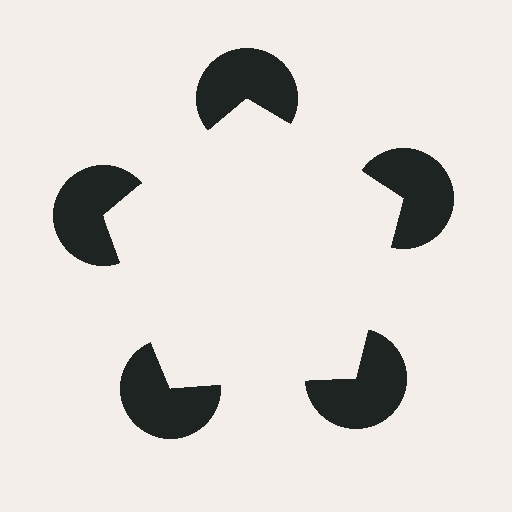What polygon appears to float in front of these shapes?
An illusory pentagon — its edges are inferred from the aligned wedge cuts in the pac-man discs, not physically drawn.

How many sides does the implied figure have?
5 sides.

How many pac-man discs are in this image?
There are 5 — one at each vertex of the illusory pentagon.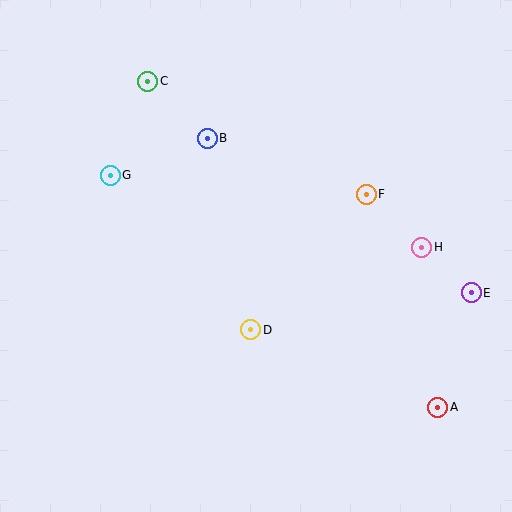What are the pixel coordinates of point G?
Point G is at (110, 175).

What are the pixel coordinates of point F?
Point F is at (366, 194).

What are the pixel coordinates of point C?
Point C is at (148, 81).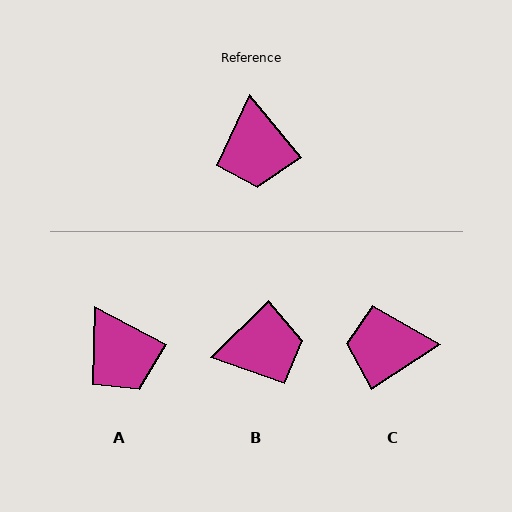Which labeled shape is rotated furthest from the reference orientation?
C, about 96 degrees away.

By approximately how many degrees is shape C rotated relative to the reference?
Approximately 96 degrees clockwise.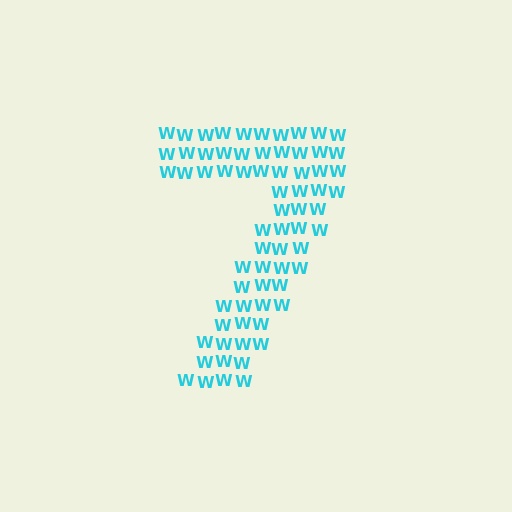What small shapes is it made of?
It is made of small letter W's.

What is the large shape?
The large shape is the digit 7.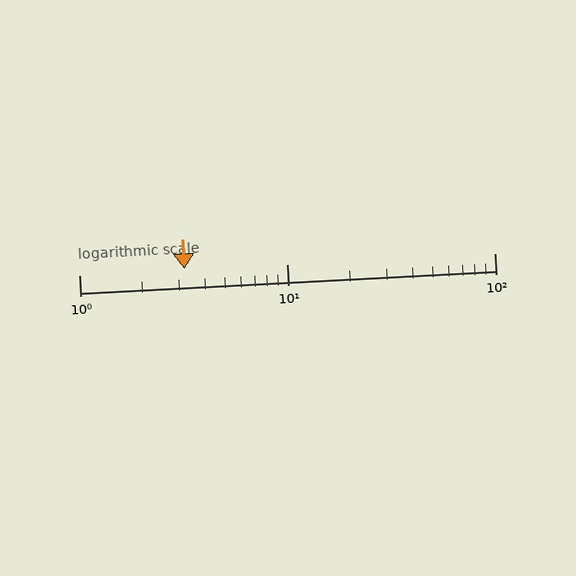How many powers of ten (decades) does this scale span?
The scale spans 2 decades, from 1 to 100.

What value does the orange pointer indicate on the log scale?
The pointer indicates approximately 3.2.